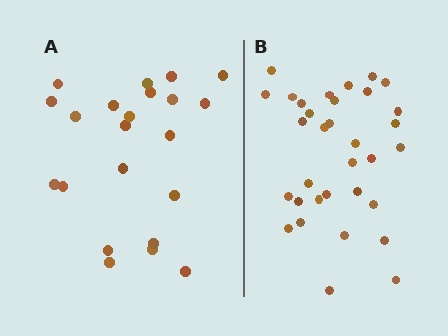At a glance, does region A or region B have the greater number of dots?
Region B (the right region) has more dots.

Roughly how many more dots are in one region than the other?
Region B has roughly 12 or so more dots than region A.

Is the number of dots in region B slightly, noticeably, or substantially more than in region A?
Region B has substantially more. The ratio is roughly 1.5 to 1.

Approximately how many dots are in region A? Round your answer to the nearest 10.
About 20 dots. (The exact count is 22, which rounds to 20.)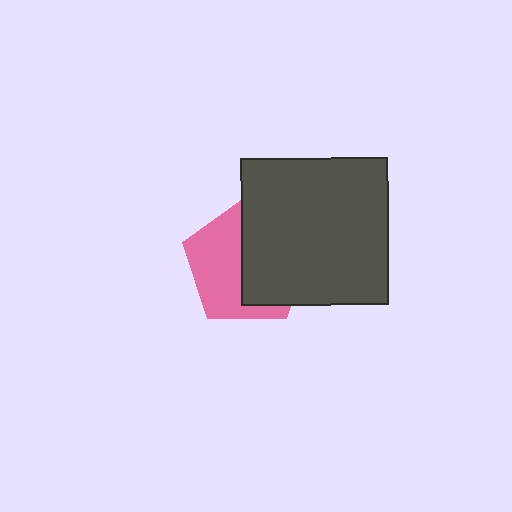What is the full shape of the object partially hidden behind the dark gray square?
The partially hidden object is a pink pentagon.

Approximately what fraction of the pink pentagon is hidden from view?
Roughly 50% of the pink pentagon is hidden behind the dark gray square.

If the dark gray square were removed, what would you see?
You would see the complete pink pentagon.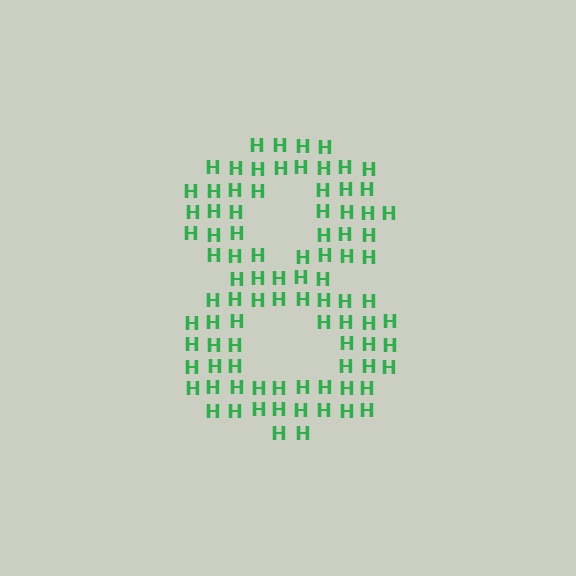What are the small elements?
The small elements are letter H's.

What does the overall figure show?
The overall figure shows the digit 8.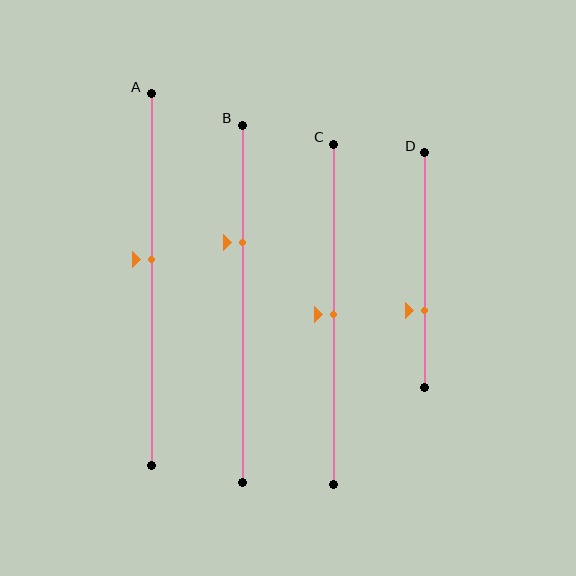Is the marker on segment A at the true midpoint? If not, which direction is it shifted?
No, the marker on segment A is shifted upward by about 5% of the segment length.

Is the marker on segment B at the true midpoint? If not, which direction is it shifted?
No, the marker on segment B is shifted upward by about 17% of the segment length.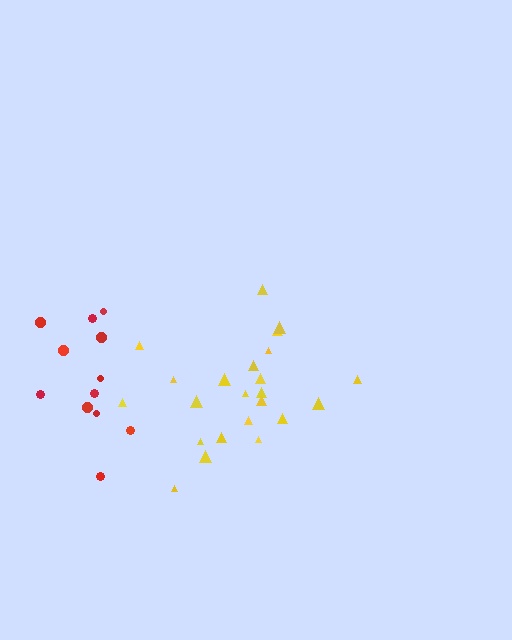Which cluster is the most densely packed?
Red.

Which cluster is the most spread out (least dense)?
Yellow.